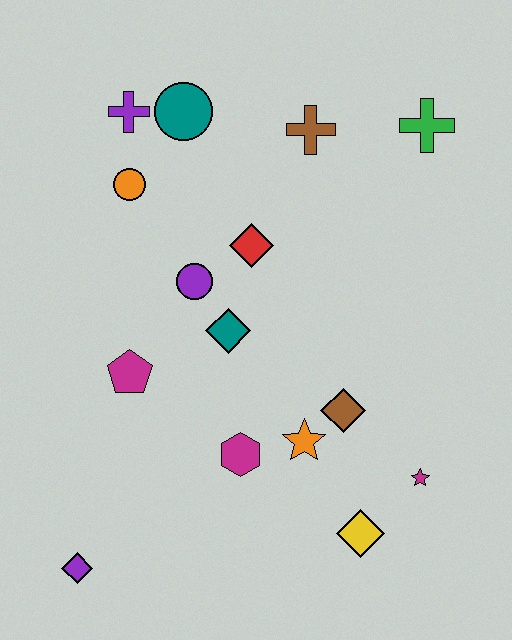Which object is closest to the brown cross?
The green cross is closest to the brown cross.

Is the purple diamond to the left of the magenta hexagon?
Yes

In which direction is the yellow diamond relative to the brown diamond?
The yellow diamond is below the brown diamond.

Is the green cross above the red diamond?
Yes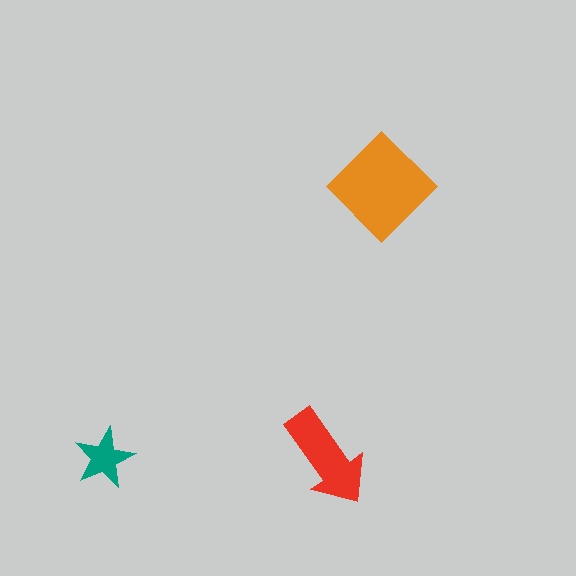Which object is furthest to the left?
The teal star is leftmost.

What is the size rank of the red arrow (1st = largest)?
2nd.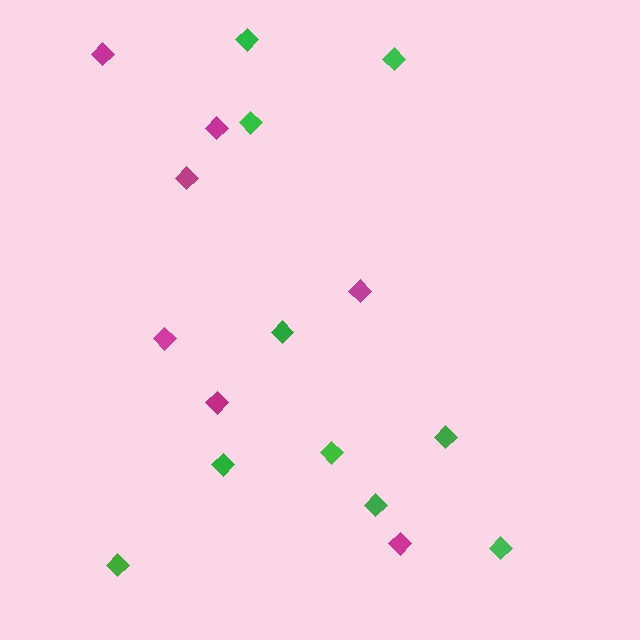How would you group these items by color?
There are 2 groups: one group of green diamonds (10) and one group of magenta diamonds (7).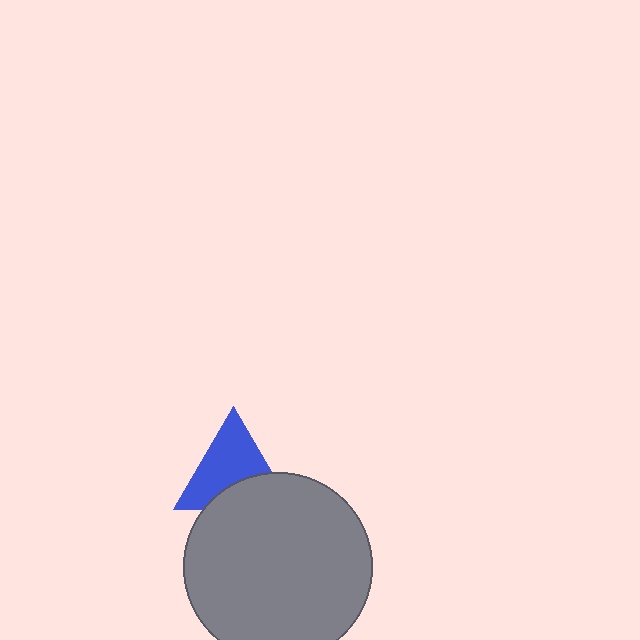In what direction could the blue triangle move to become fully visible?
The blue triangle could move up. That would shift it out from behind the gray circle entirely.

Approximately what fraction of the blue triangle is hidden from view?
Roughly 34% of the blue triangle is hidden behind the gray circle.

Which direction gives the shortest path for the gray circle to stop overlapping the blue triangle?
Moving down gives the shortest separation.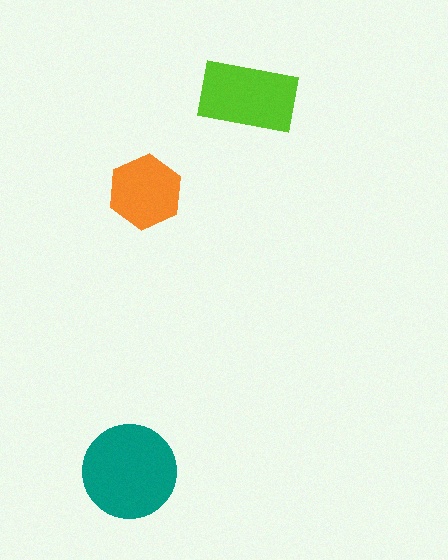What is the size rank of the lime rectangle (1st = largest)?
2nd.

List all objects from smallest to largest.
The orange hexagon, the lime rectangle, the teal circle.